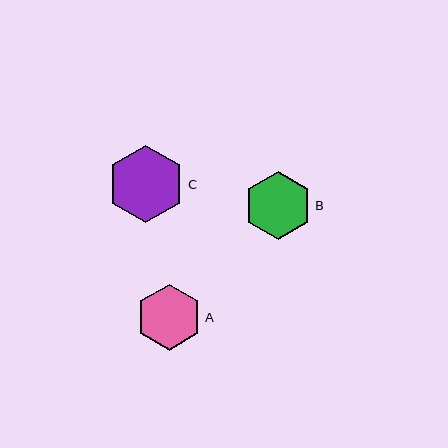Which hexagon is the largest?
Hexagon C is the largest with a size of approximately 77 pixels.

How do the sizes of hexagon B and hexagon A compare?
Hexagon B and hexagon A are approximately the same size.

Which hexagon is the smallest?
Hexagon A is the smallest with a size of approximately 66 pixels.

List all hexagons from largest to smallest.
From largest to smallest: C, B, A.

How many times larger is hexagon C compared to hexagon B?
Hexagon C is approximately 1.1 times the size of hexagon B.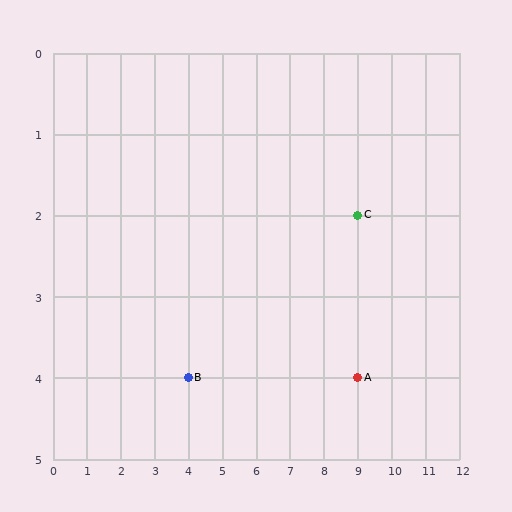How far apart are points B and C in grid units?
Points B and C are 5 columns and 2 rows apart (about 5.4 grid units diagonally).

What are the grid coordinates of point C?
Point C is at grid coordinates (9, 2).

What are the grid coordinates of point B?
Point B is at grid coordinates (4, 4).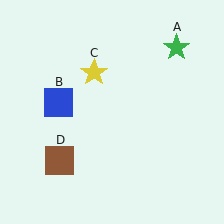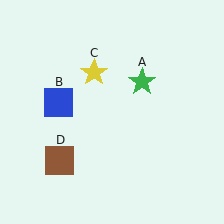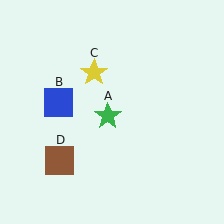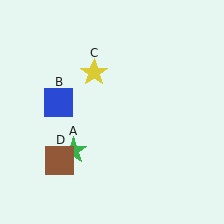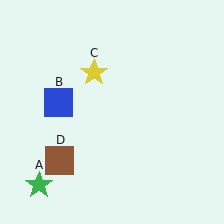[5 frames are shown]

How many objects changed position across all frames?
1 object changed position: green star (object A).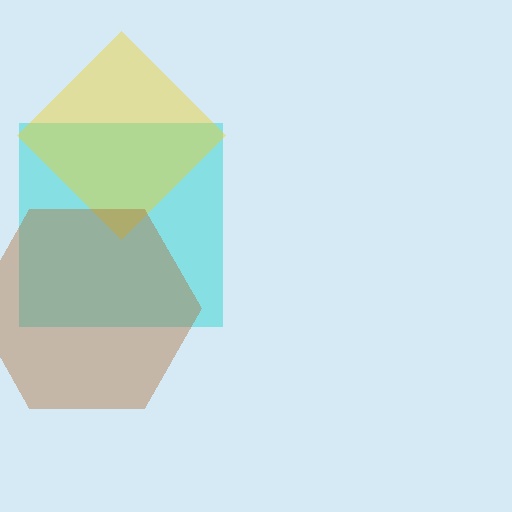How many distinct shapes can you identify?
There are 3 distinct shapes: a cyan square, a yellow diamond, a brown hexagon.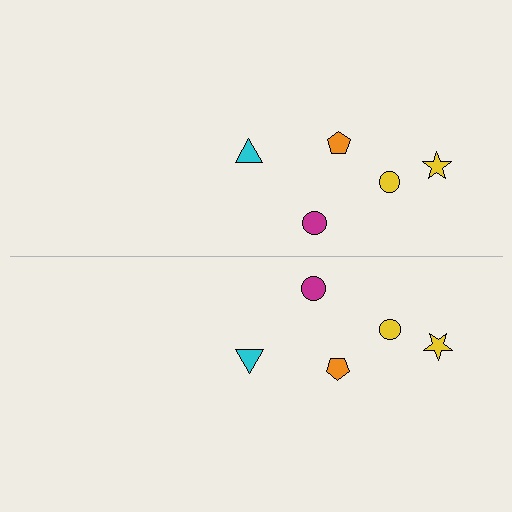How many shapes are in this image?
There are 10 shapes in this image.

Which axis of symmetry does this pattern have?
The pattern has a horizontal axis of symmetry running through the center of the image.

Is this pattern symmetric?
Yes, this pattern has bilateral (reflection) symmetry.